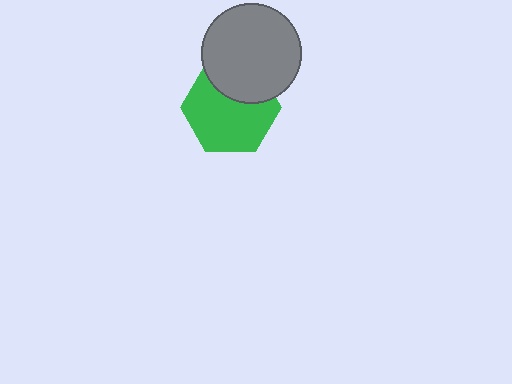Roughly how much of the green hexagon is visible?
Most of it is visible (roughly 69%).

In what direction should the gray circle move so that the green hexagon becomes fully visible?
The gray circle should move up. That is the shortest direction to clear the overlap and leave the green hexagon fully visible.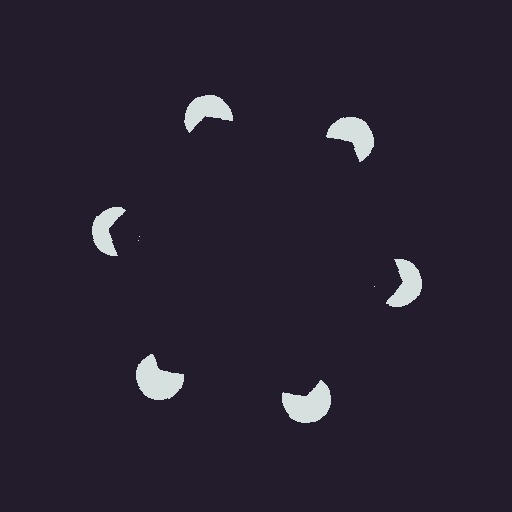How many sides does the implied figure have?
6 sides.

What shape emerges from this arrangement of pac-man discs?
An illusory hexagon — its edges are inferred from the aligned wedge cuts in the pac-man discs, not physically drawn.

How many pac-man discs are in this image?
There are 6 — one at each vertex of the illusory hexagon.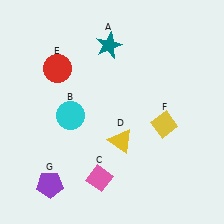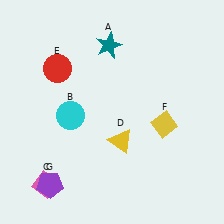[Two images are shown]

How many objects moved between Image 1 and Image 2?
1 object moved between the two images.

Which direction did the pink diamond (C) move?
The pink diamond (C) moved left.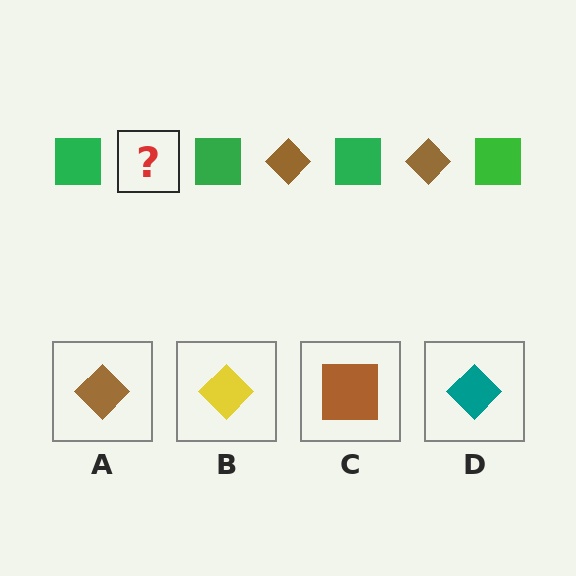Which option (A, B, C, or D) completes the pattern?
A.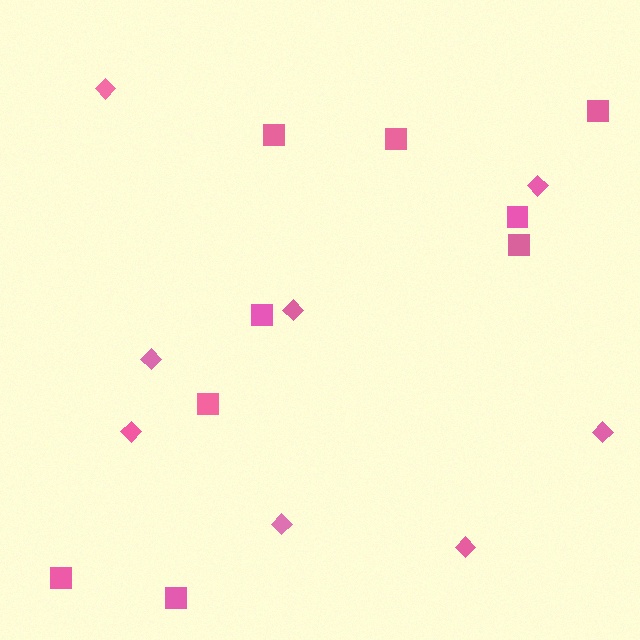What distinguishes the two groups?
There are 2 groups: one group of squares (9) and one group of diamonds (8).